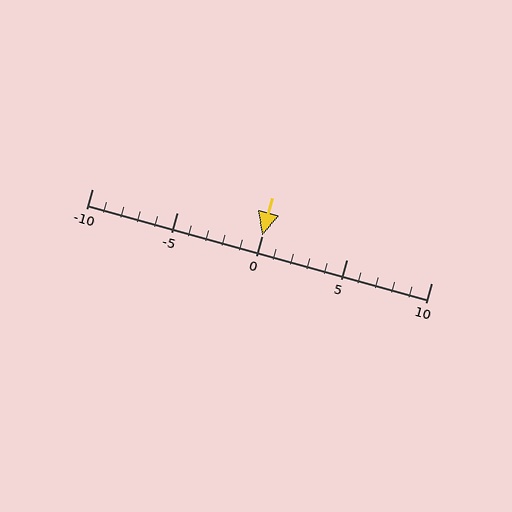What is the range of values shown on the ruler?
The ruler shows values from -10 to 10.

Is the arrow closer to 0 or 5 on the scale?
The arrow is closer to 0.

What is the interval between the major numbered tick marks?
The major tick marks are spaced 5 units apart.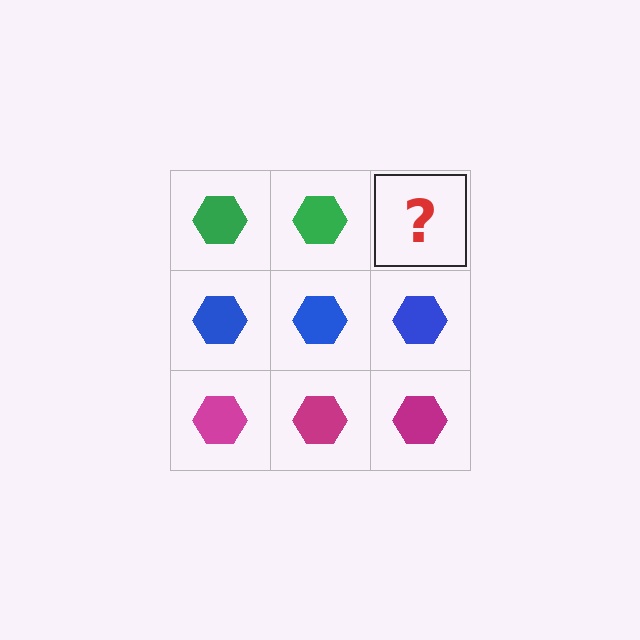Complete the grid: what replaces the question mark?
The question mark should be replaced with a green hexagon.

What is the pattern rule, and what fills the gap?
The rule is that each row has a consistent color. The gap should be filled with a green hexagon.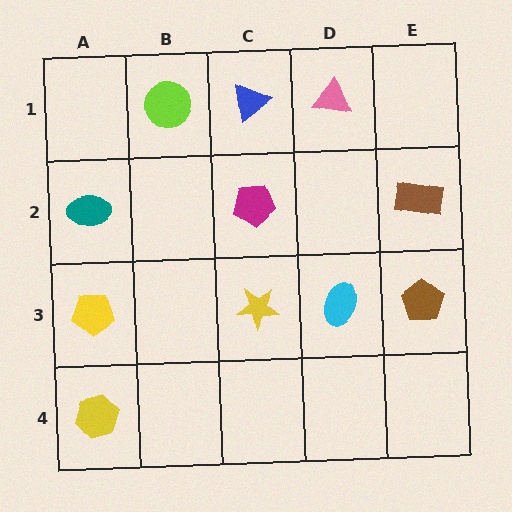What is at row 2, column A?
A teal ellipse.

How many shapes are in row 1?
3 shapes.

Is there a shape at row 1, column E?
No, that cell is empty.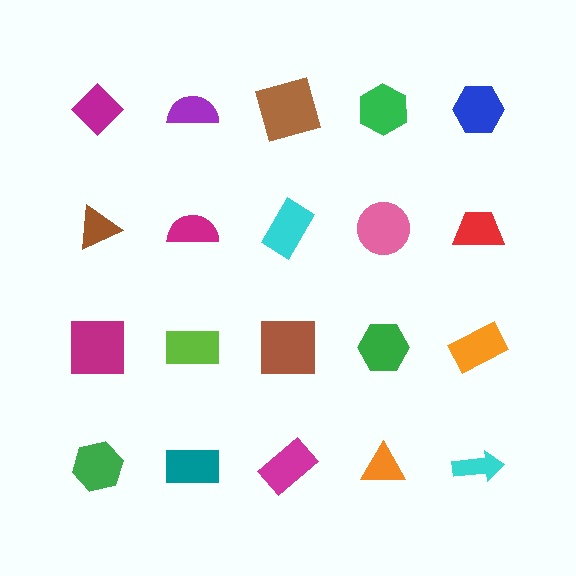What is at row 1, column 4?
A green hexagon.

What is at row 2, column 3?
A cyan rectangle.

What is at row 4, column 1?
A green hexagon.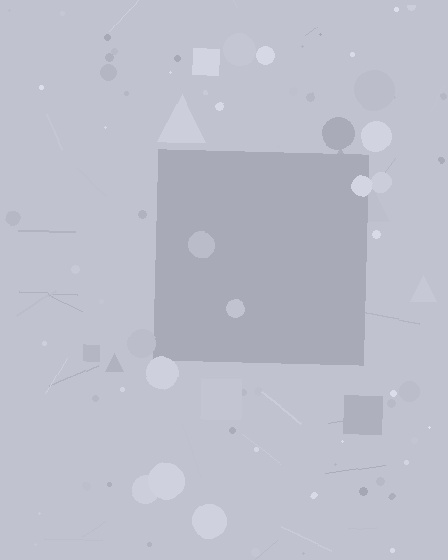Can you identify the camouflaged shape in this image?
The camouflaged shape is a square.